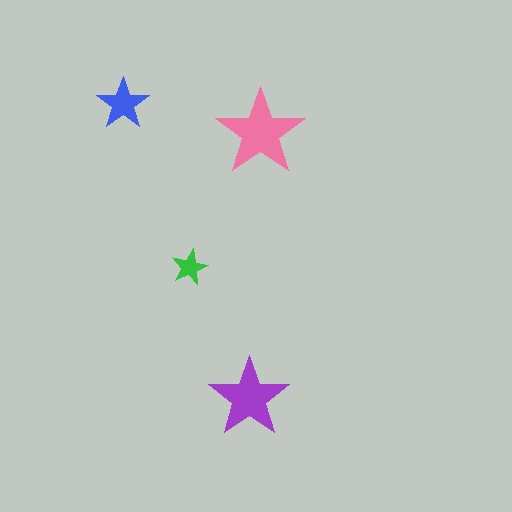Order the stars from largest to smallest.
the pink one, the purple one, the blue one, the green one.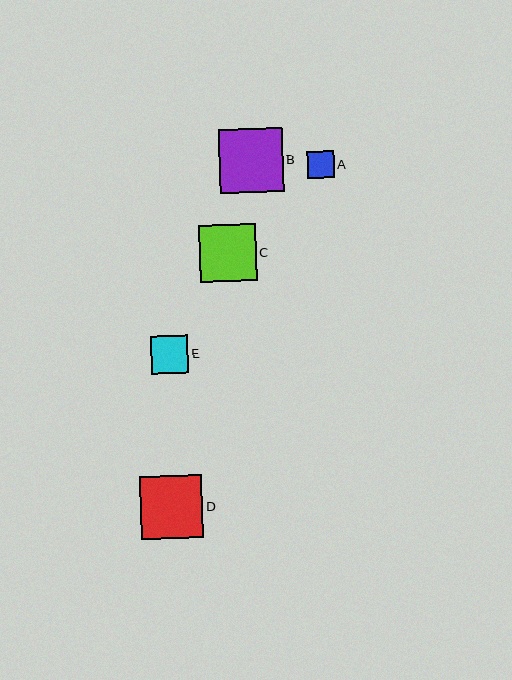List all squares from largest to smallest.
From largest to smallest: B, D, C, E, A.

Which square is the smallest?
Square A is the smallest with a size of approximately 27 pixels.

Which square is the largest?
Square B is the largest with a size of approximately 64 pixels.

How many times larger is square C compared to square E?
Square C is approximately 1.5 times the size of square E.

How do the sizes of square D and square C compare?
Square D and square C are approximately the same size.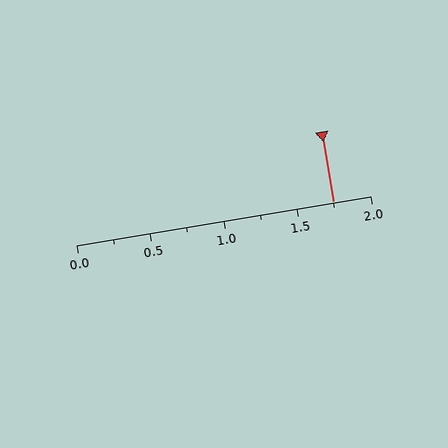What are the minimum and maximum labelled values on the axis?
The axis runs from 0.0 to 2.0.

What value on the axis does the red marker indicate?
The marker indicates approximately 1.75.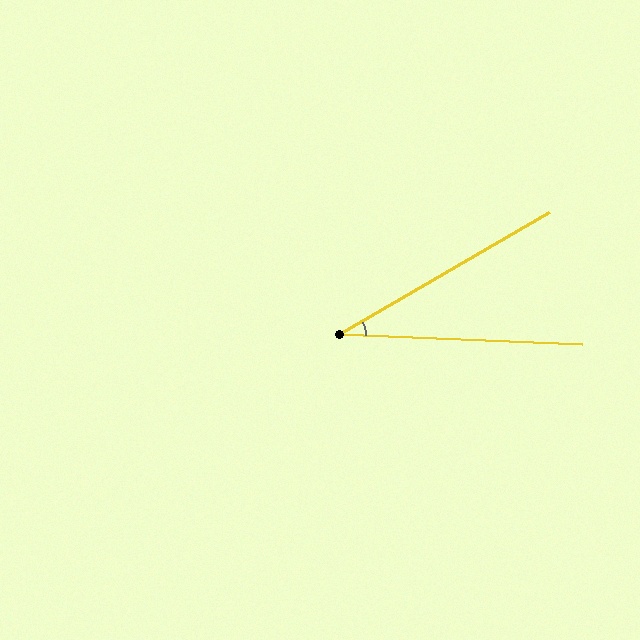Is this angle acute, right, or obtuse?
It is acute.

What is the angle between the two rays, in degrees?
Approximately 33 degrees.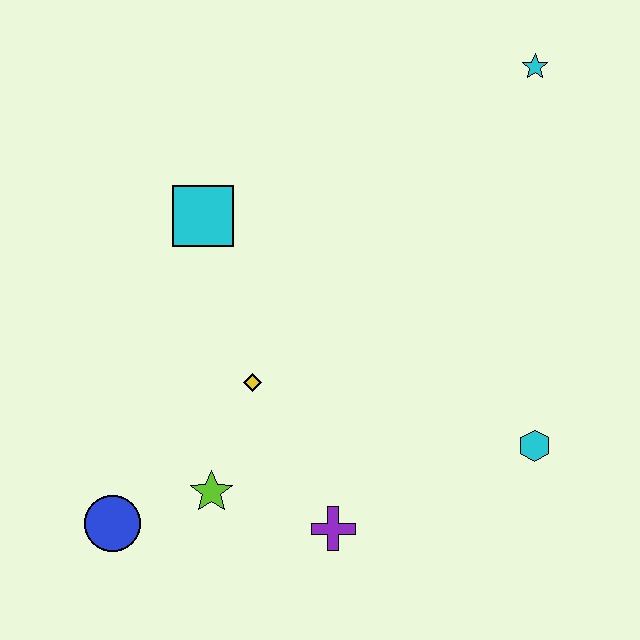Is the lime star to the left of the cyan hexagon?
Yes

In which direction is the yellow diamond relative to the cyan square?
The yellow diamond is below the cyan square.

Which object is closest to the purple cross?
The lime star is closest to the purple cross.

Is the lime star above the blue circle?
Yes